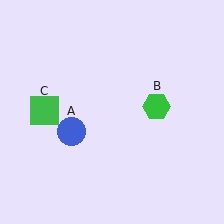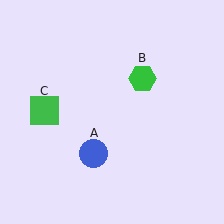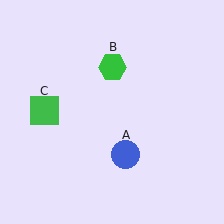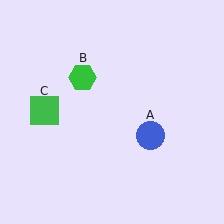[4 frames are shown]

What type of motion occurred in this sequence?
The blue circle (object A), green hexagon (object B) rotated counterclockwise around the center of the scene.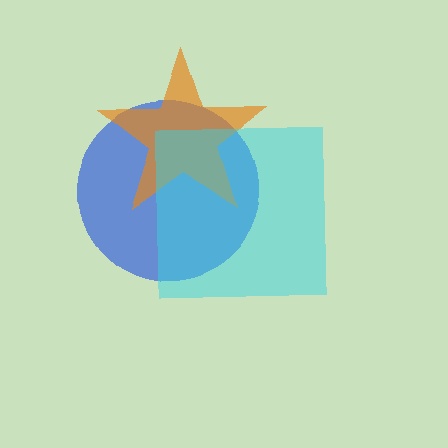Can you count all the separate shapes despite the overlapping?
Yes, there are 3 separate shapes.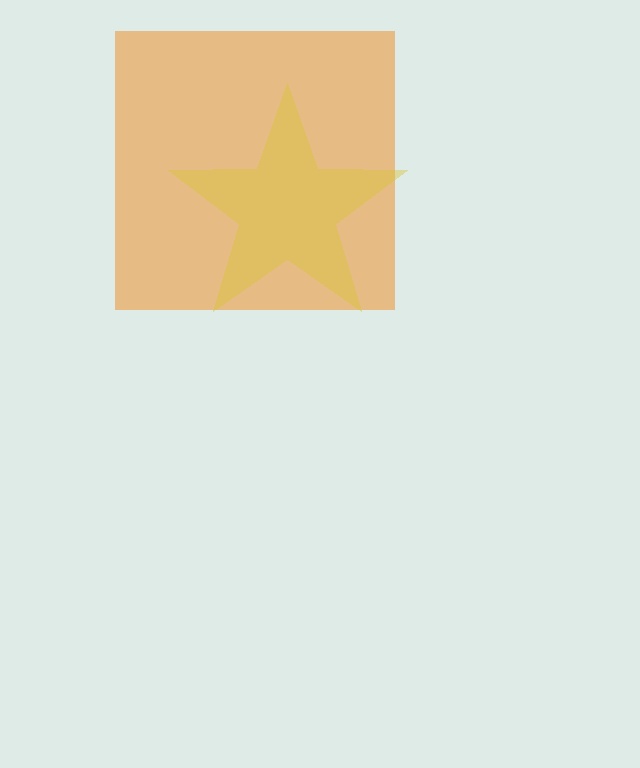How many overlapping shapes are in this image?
There are 2 overlapping shapes in the image.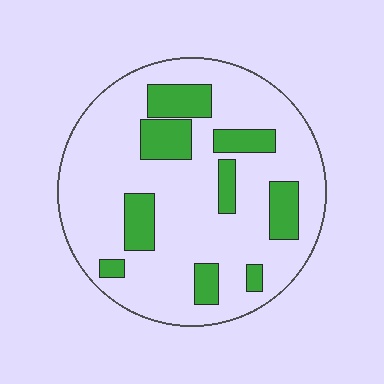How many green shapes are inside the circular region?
9.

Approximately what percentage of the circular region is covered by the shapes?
Approximately 20%.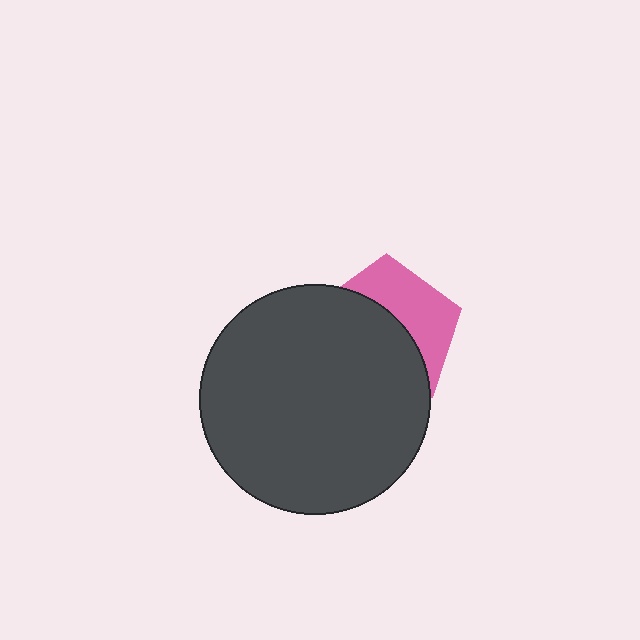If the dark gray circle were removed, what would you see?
You would see the complete pink pentagon.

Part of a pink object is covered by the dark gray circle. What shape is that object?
It is a pentagon.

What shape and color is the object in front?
The object in front is a dark gray circle.